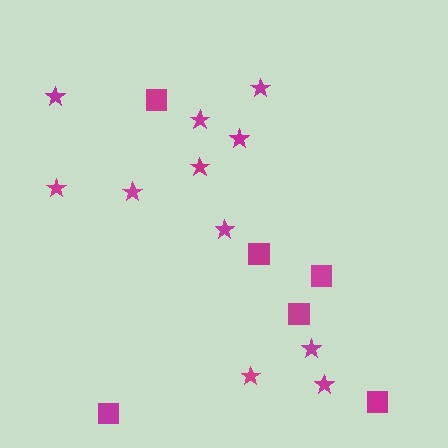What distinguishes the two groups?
There are 2 groups: one group of stars (11) and one group of squares (6).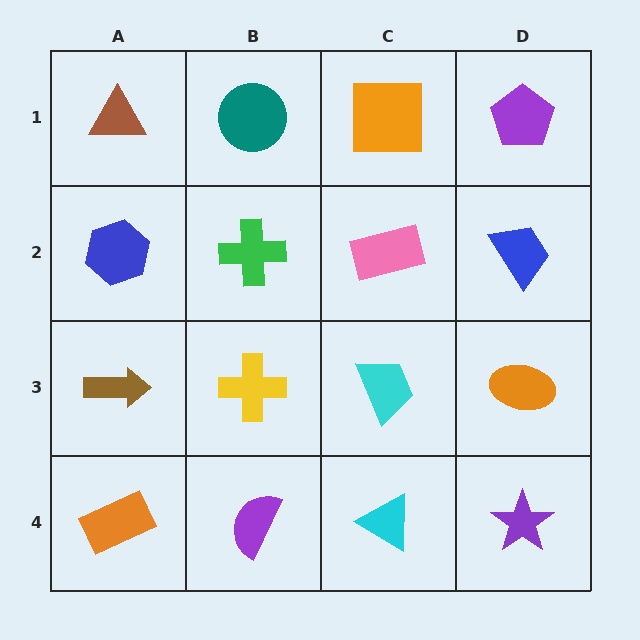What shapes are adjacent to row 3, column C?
A pink rectangle (row 2, column C), a cyan triangle (row 4, column C), a yellow cross (row 3, column B), an orange ellipse (row 3, column D).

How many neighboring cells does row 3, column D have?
3.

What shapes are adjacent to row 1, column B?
A green cross (row 2, column B), a brown triangle (row 1, column A), an orange square (row 1, column C).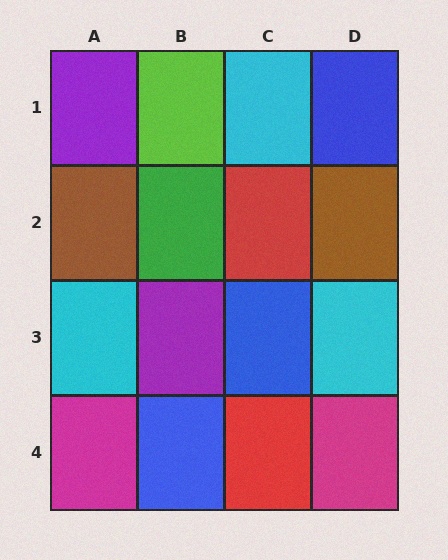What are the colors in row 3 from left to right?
Cyan, purple, blue, cyan.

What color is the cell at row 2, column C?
Red.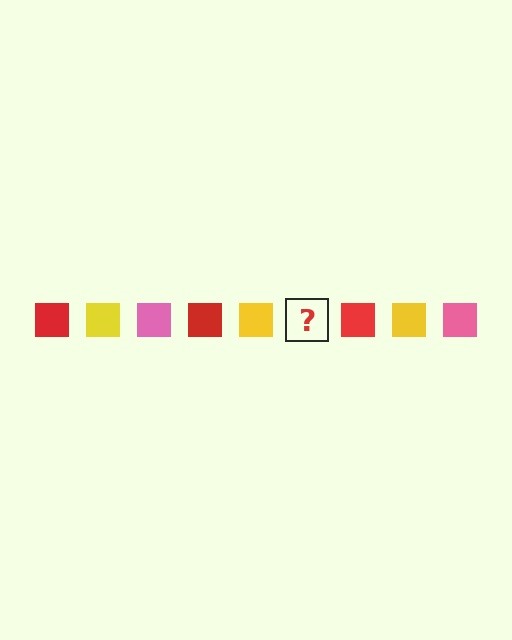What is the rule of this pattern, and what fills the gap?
The rule is that the pattern cycles through red, yellow, pink squares. The gap should be filled with a pink square.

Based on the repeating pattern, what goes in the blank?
The blank should be a pink square.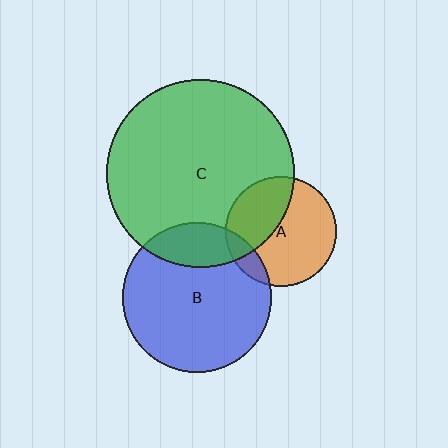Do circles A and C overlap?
Yes.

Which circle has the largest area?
Circle C (green).